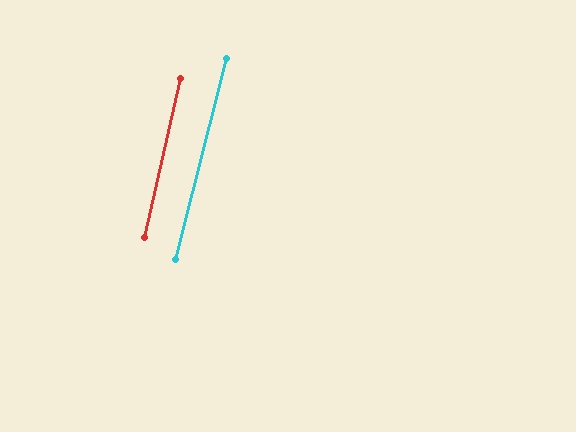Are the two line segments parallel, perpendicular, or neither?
Parallel — their directions differ by only 1.1°.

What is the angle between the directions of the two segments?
Approximately 1 degree.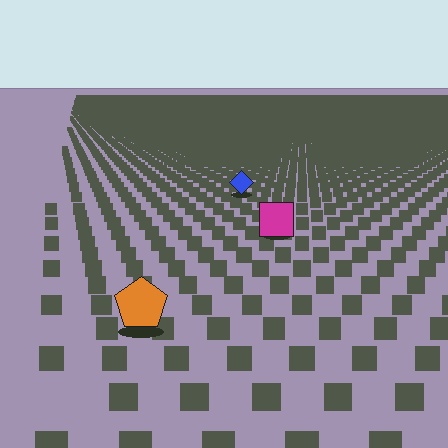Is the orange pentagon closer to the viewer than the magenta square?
Yes. The orange pentagon is closer — you can tell from the texture gradient: the ground texture is coarser near it.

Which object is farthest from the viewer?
The blue diamond is farthest from the viewer. It appears smaller and the ground texture around it is denser.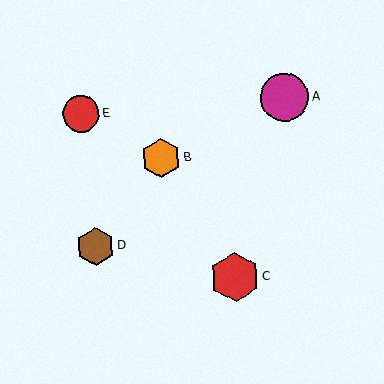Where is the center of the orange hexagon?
The center of the orange hexagon is at (161, 158).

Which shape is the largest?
The red hexagon (labeled C) is the largest.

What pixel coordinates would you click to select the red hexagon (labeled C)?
Click at (235, 277) to select the red hexagon C.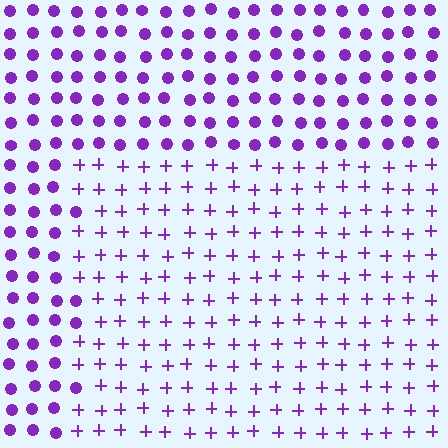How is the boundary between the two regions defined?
The boundary is defined by a change in element shape: plus signs inside vs. circles outside. All elements share the same color and spacing.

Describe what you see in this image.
The image is filled with small purple elements arranged in a uniform grid. A rectangle-shaped region contains plus signs, while the surrounding area contains circles. The boundary is defined purely by the change in element shape.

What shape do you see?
I see a rectangle.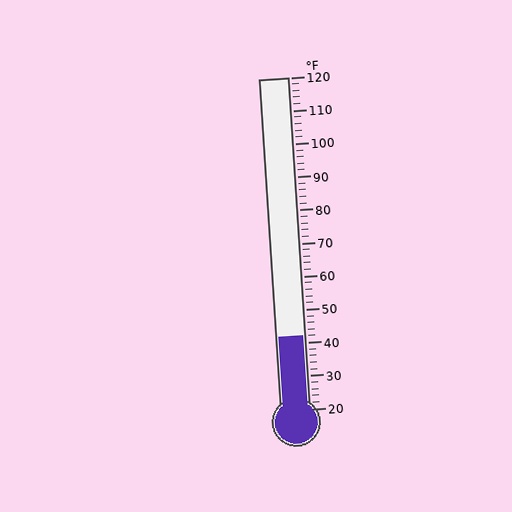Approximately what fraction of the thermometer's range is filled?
The thermometer is filled to approximately 20% of its range.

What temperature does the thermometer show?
The thermometer shows approximately 42°F.